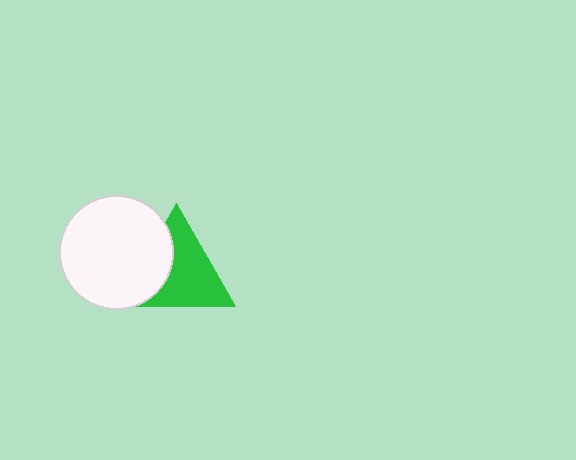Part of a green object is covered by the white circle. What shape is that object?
It is a triangle.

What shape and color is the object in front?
The object in front is a white circle.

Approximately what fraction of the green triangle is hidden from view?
Roughly 34% of the green triangle is hidden behind the white circle.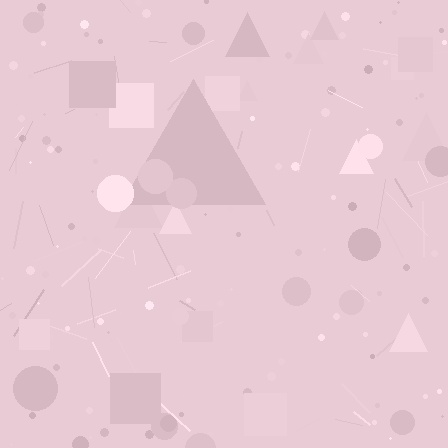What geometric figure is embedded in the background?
A triangle is embedded in the background.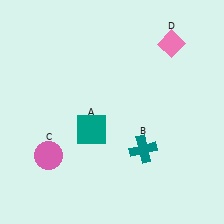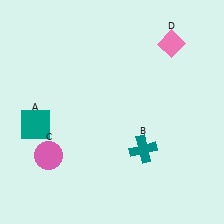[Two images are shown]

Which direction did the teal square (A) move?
The teal square (A) moved left.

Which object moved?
The teal square (A) moved left.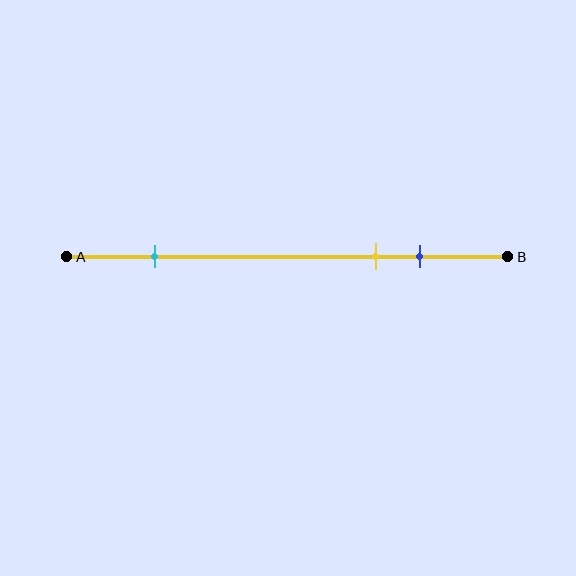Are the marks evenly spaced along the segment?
No, the marks are not evenly spaced.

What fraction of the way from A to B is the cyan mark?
The cyan mark is approximately 20% (0.2) of the way from A to B.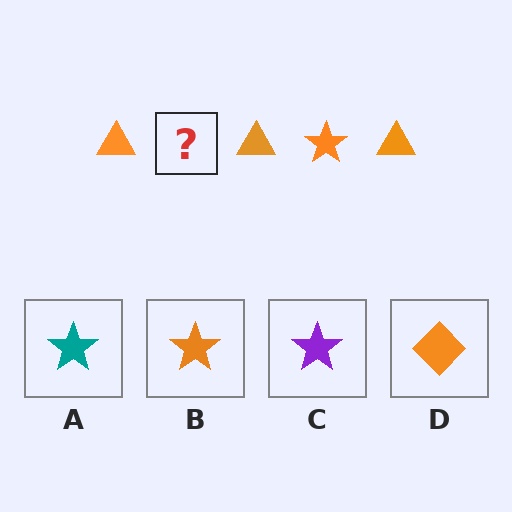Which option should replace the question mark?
Option B.